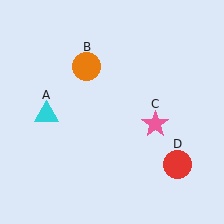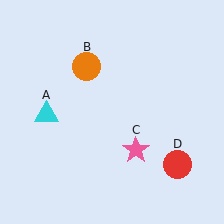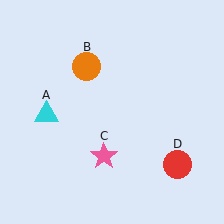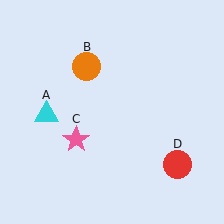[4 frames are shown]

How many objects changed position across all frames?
1 object changed position: pink star (object C).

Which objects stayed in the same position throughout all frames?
Cyan triangle (object A) and orange circle (object B) and red circle (object D) remained stationary.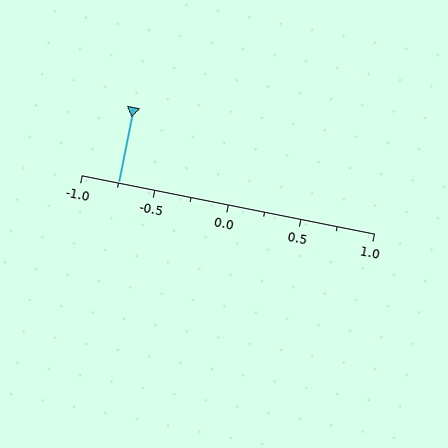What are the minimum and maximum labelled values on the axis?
The axis runs from -1.0 to 1.0.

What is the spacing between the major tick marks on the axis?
The major ticks are spaced 0.5 apart.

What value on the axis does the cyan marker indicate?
The marker indicates approximately -0.75.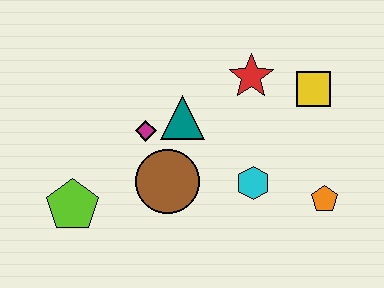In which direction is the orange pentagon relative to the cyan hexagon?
The orange pentagon is to the right of the cyan hexagon.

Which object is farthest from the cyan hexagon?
The lime pentagon is farthest from the cyan hexagon.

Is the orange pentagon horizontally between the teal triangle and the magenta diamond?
No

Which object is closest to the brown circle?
The magenta diamond is closest to the brown circle.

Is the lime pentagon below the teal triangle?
Yes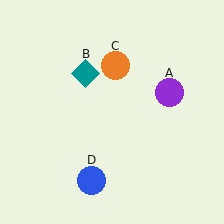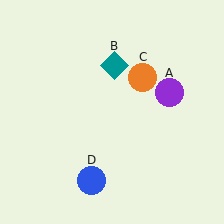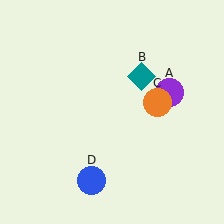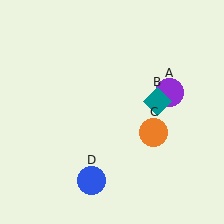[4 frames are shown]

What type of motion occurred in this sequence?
The teal diamond (object B), orange circle (object C) rotated clockwise around the center of the scene.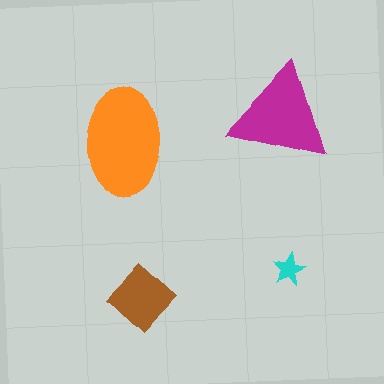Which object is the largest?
The orange ellipse.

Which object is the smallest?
The cyan star.